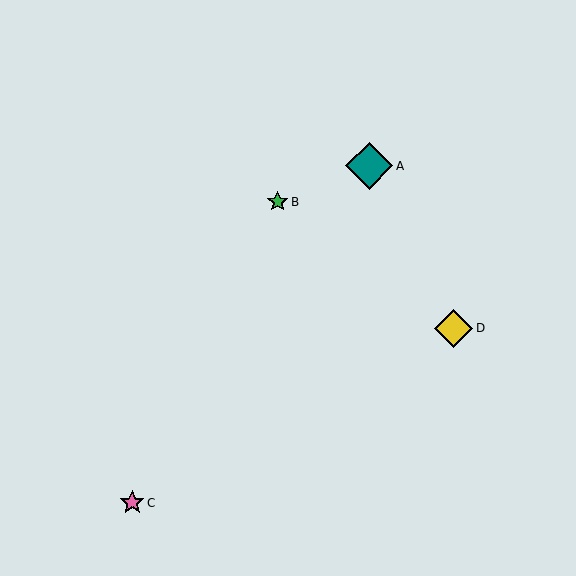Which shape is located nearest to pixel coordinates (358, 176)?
The teal diamond (labeled A) at (369, 166) is nearest to that location.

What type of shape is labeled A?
Shape A is a teal diamond.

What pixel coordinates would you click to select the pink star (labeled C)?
Click at (132, 503) to select the pink star C.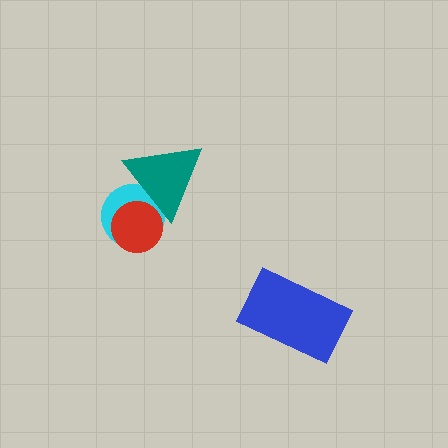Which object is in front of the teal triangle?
The red circle is in front of the teal triangle.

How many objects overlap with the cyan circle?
2 objects overlap with the cyan circle.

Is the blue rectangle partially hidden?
No, no other shape covers it.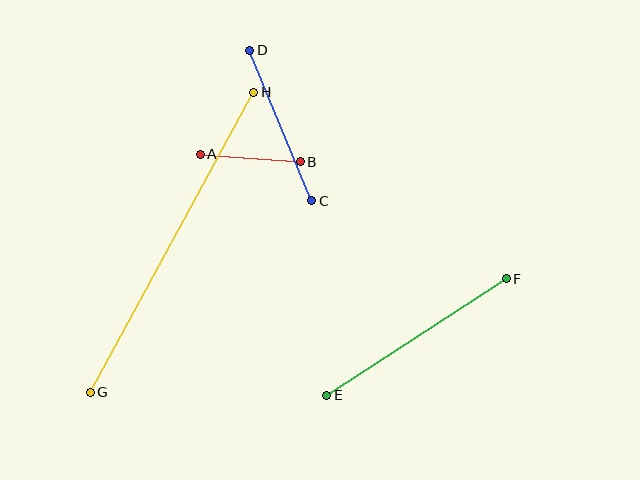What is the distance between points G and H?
The distance is approximately 342 pixels.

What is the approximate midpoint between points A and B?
The midpoint is at approximately (250, 158) pixels.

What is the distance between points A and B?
The distance is approximately 100 pixels.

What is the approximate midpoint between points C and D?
The midpoint is at approximately (281, 126) pixels.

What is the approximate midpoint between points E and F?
The midpoint is at approximately (416, 337) pixels.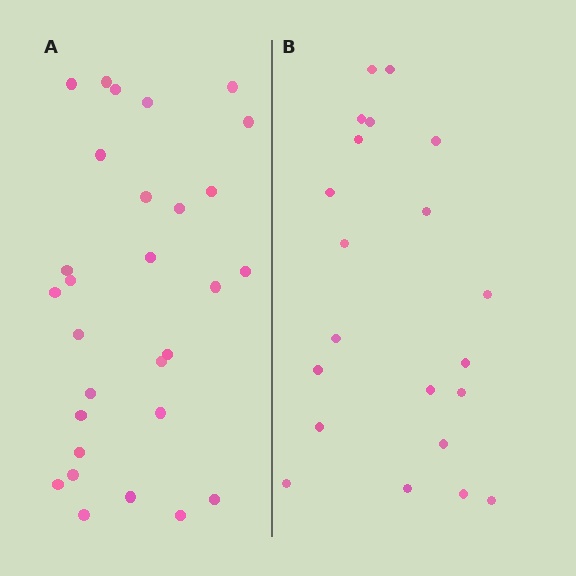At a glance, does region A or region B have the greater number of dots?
Region A (the left region) has more dots.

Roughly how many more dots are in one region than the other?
Region A has roughly 8 or so more dots than region B.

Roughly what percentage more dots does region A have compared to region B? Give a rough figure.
About 40% more.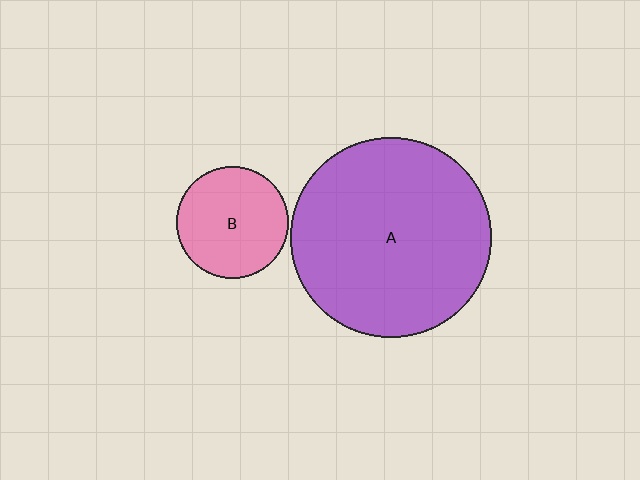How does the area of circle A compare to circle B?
Approximately 3.2 times.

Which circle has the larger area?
Circle A (purple).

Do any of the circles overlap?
No, none of the circles overlap.